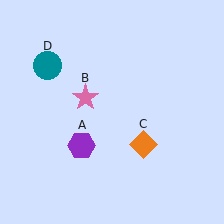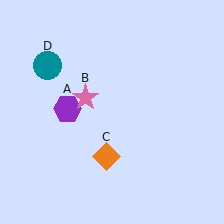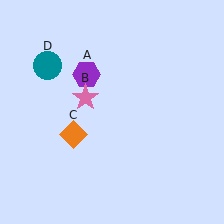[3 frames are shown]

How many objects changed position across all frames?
2 objects changed position: purple hexagon (object A), orange diamond (object C).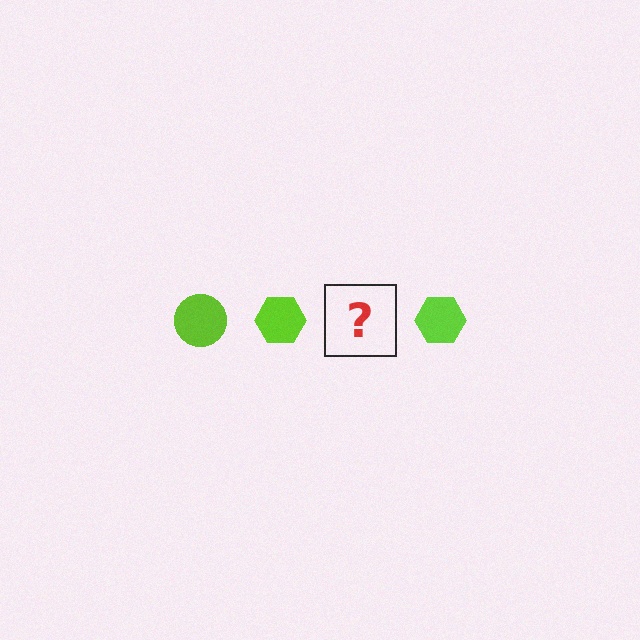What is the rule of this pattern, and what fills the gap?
The rule is that the pattern cycles through circle, hexagon shapes in lime. The gap should be filled with a lime circle.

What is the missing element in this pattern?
The missing element is a lime circle.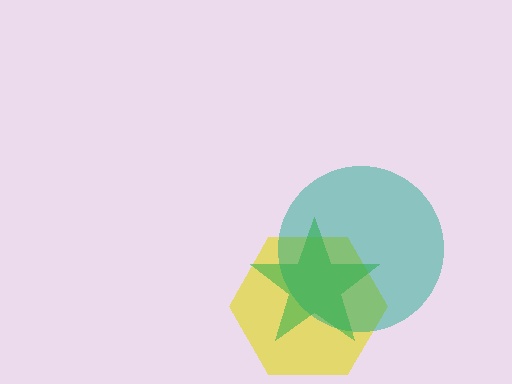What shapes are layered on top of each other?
The layered shapes are: a yellow hexagon, a teal circle, a green star.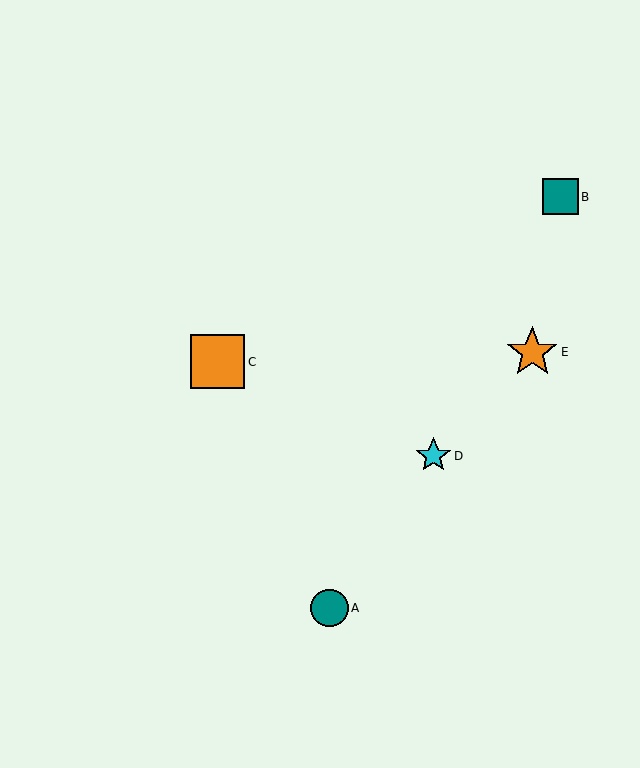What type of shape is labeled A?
Shape A is a teal circle.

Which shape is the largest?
The orange square (labeled C) is the largest.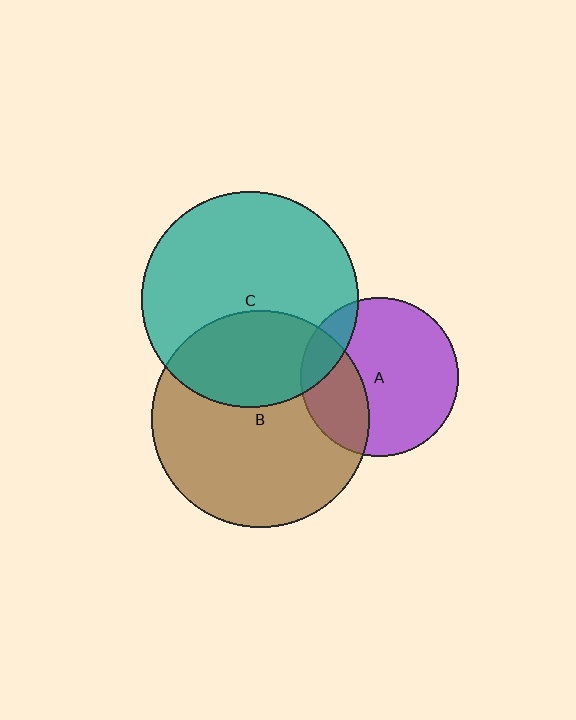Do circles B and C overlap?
Yes.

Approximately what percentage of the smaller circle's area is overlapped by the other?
Approximately 35%.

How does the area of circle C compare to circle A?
Approximately 1.9 times.